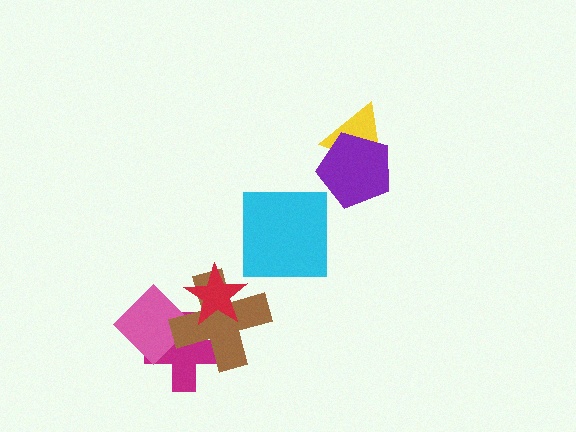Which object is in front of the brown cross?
The red star is in front of the brown cross.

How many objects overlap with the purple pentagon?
1 object overlaps with the purple pentagon.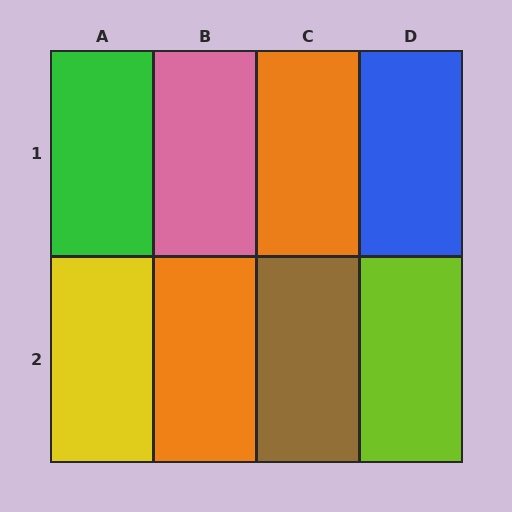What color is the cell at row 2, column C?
Brown.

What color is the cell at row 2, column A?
Yellow.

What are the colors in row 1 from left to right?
Green, pink, orange, blue.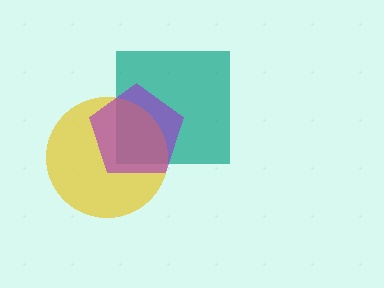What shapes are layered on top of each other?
The layered shapes are: a teal square, a yellow circle, a purple pentagon.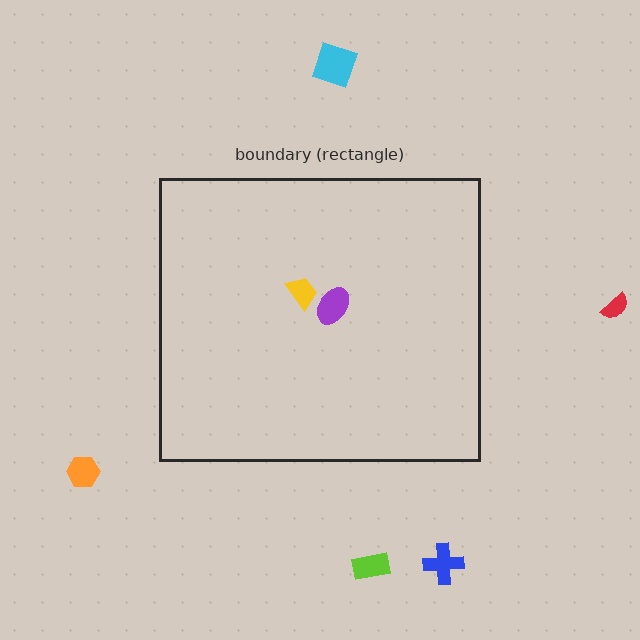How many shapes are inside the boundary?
2 inside, 5 outside.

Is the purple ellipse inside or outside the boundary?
Inside.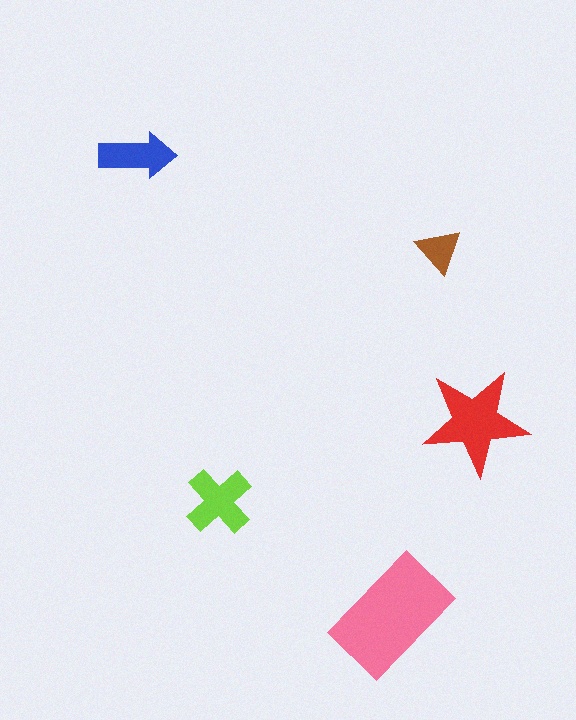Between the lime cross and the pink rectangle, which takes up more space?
The pink rectangle.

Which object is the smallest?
The brown triangle.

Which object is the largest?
The pink rectangle.